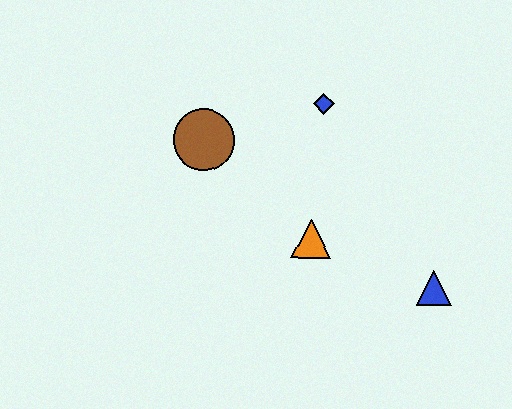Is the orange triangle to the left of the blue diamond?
Yes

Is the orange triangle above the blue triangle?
Yes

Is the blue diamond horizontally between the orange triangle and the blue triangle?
Yes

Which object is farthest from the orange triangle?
The brown circle is farthest from the orange triangle.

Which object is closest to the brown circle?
The blue diamond is closest to the brown circle.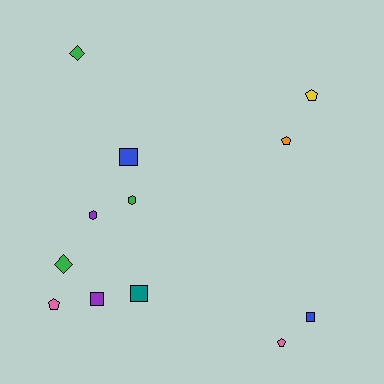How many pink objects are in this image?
There are 2 pink objects.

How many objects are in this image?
There are 12 objects.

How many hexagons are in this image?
There are 2 hexagons.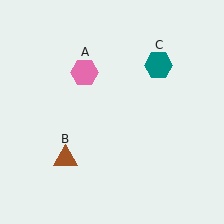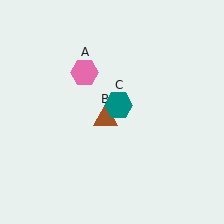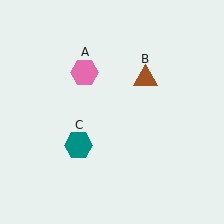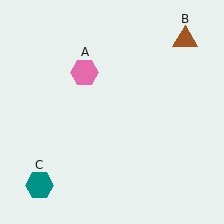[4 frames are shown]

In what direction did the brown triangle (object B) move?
The brown triangle (object B) moved up and to the right.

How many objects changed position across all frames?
2 objects changed position: brown triangle (object B), teal hexagon (object C).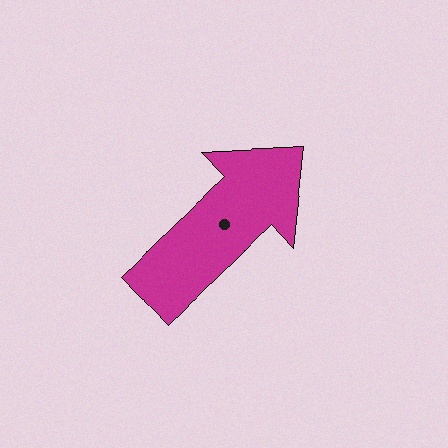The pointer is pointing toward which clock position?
Roughly 2 o'clock.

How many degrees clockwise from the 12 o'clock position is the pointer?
Approximately 47 degrees.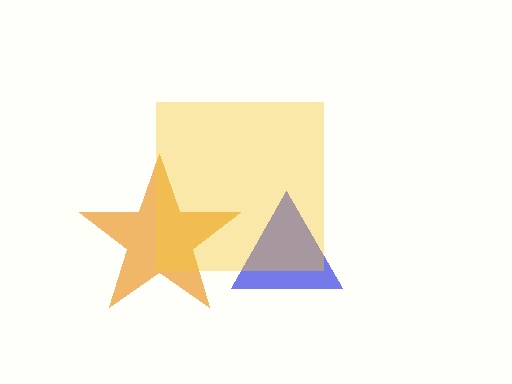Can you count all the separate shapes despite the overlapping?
Yes, there are 3 separate shapes.